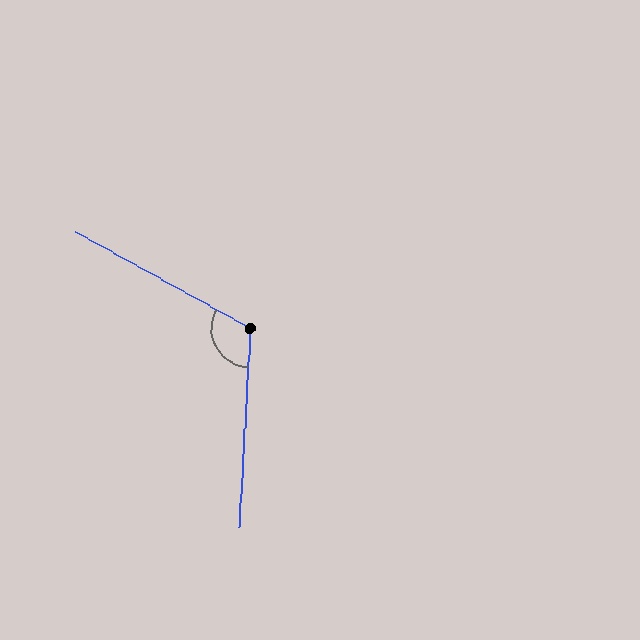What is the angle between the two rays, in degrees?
Approximately 116 degrees.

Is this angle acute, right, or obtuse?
It is obtuse.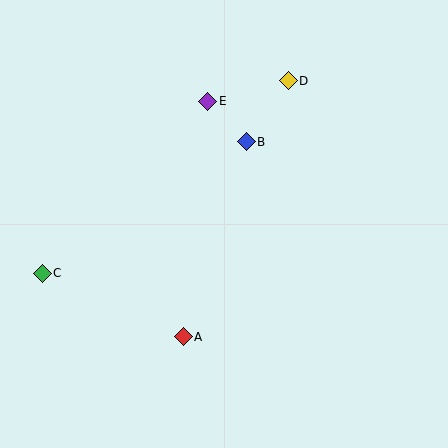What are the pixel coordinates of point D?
Point D is at (288, 81).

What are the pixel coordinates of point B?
Point B is at (246, 142).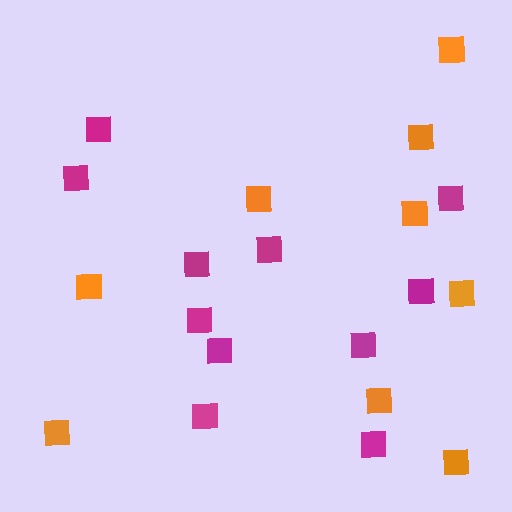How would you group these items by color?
There are 2 groups: one group of magenta squares (11) and one group of orange squares (9).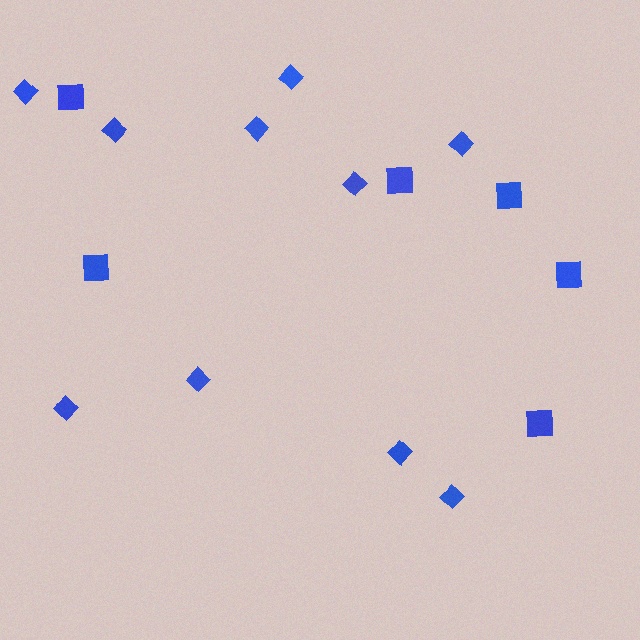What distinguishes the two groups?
There are 2 groups: one group of diamonds (10) and one group of squares (6).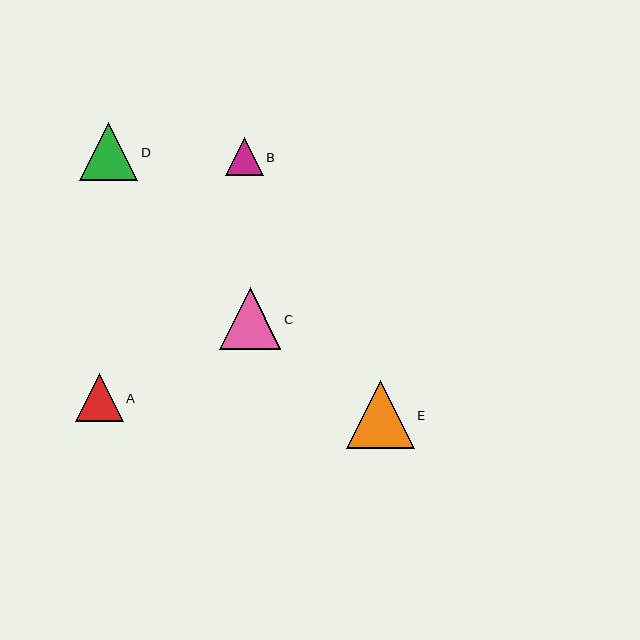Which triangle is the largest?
Triangle E is the largest with a size of approximately 68 pixels.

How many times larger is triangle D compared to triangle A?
Triangle D is approximately 1.2 times the size of triangle A.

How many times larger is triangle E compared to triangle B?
Triangle E is approximately 1.8 times the size of triangle B.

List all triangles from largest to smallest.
From largest to smallest: E, C, D, A, B.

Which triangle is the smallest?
Triangle B is the smallest with a size of approximately 38 pixels.